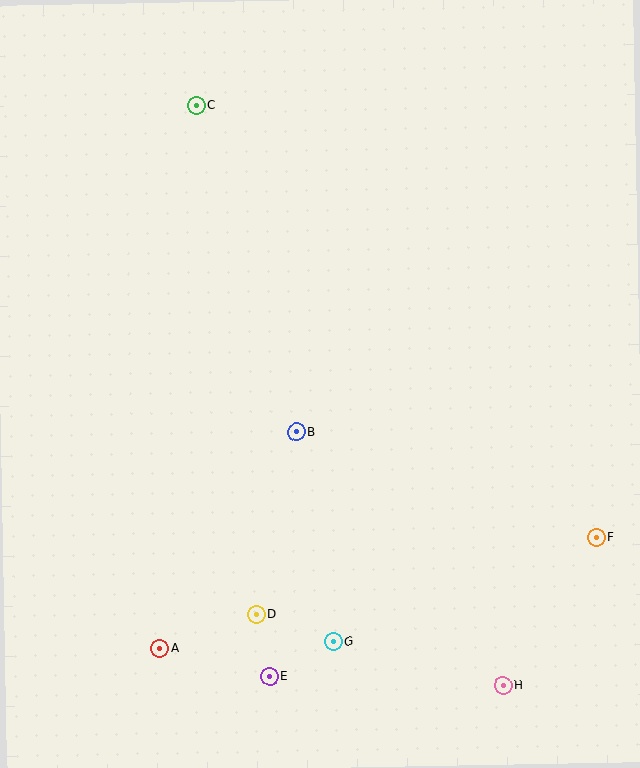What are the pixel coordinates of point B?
Point B is at (296, 432).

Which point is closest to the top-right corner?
Point C is closest to the top-right corner.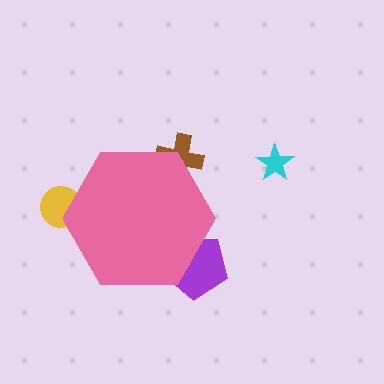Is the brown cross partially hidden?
Yes, the brown cross is partially hidden behind the pink hexagon.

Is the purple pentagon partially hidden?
Yes, the purple pentagon is partially hidden behind the pink hexagon.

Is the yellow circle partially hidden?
Yes, the yellow circle is partially hidden behind the pink hexagon.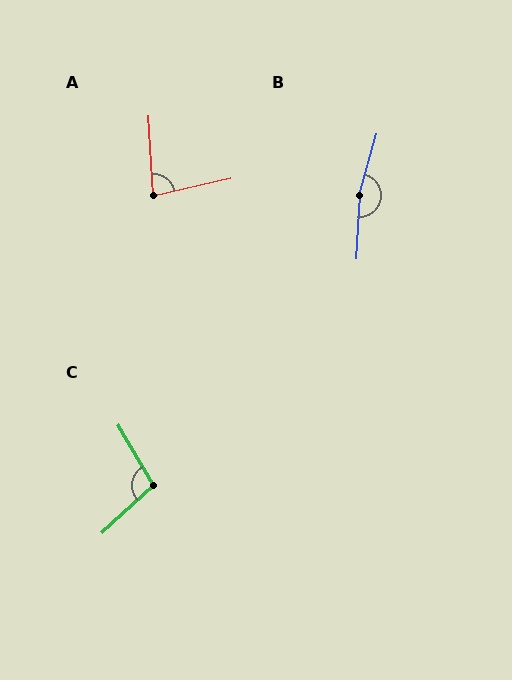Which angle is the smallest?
A, at approximately 80 degrees.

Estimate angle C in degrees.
Approximately 103 degrees.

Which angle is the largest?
B, at approximately 167 degrees.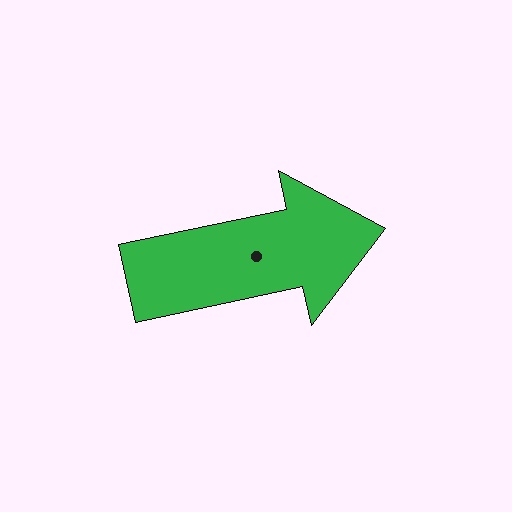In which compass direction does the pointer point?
East.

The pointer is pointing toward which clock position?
Roughly 3 o'clock.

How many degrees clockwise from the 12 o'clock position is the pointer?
Approximately 78 degrees.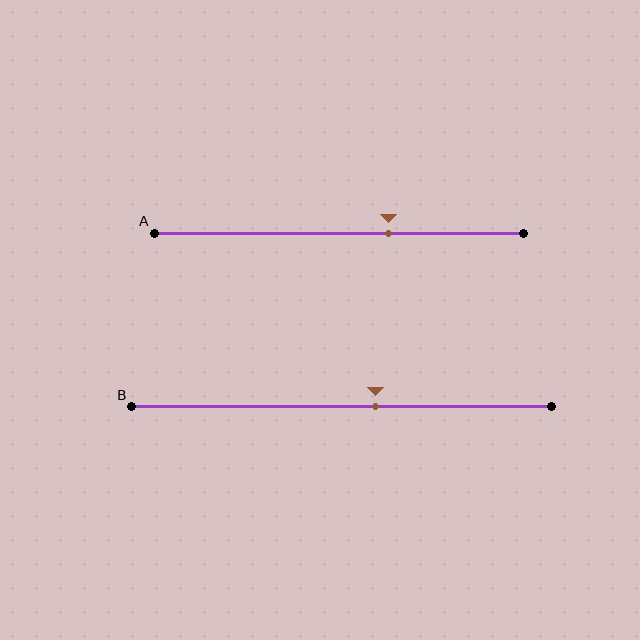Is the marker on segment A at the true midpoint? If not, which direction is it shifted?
No, the marker on segment A is shifted to the right by about 13% of the segment length.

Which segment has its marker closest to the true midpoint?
Segment B has its marker closest to the true midpoint.